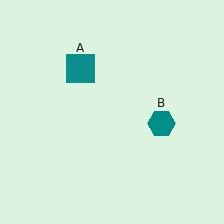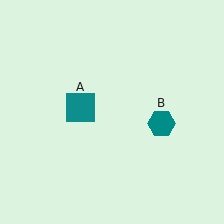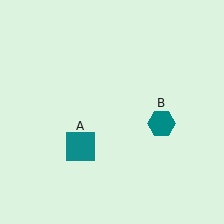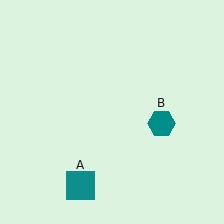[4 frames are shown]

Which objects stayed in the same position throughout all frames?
Teal hexagon (object B) remained stationary.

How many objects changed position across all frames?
1 object changed position: teal square (object A).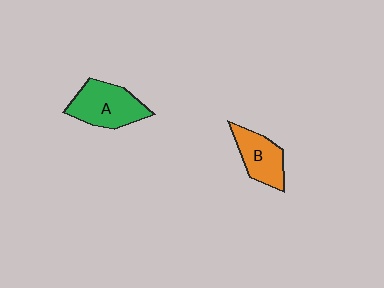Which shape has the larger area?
Shape A (green).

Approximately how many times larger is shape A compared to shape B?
Approximately 1.3 times.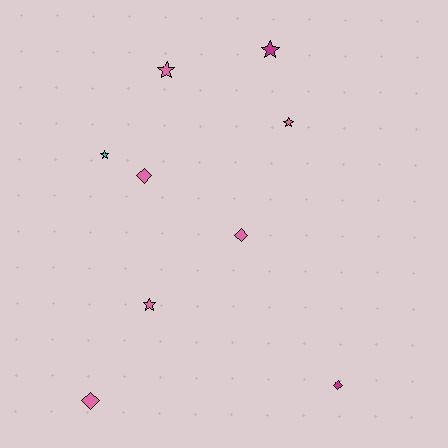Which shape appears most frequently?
Star, with 5 objects.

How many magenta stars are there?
There is 1 magenta star.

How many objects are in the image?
There are 9 objects.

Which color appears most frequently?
Pink, with 6 objects.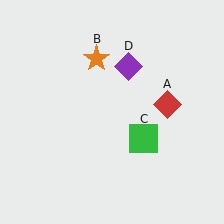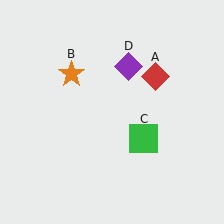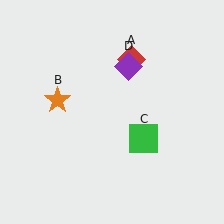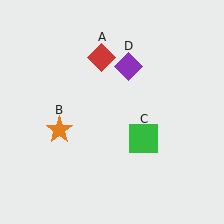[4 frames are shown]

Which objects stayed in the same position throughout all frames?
Green square (object C) and purple diamond (object D) remained stationary.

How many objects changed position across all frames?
2 objects changed position: red diamond (object A), orange star (object B).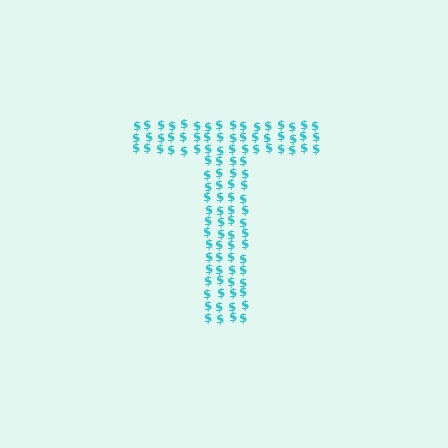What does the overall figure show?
The overall figure shows the letter T.